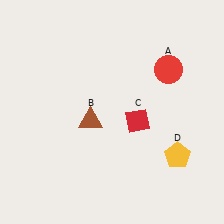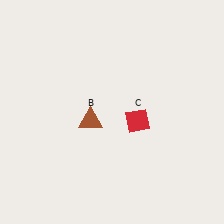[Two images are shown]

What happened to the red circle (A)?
The red circle (A) was removed in Image 2. It was in the top-right area of Image 1.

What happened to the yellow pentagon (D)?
The yellow pentagon (D) was removed in Image 2. It was in the bottom-right area of Image 1.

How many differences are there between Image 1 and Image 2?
There are 2 differences between the two images.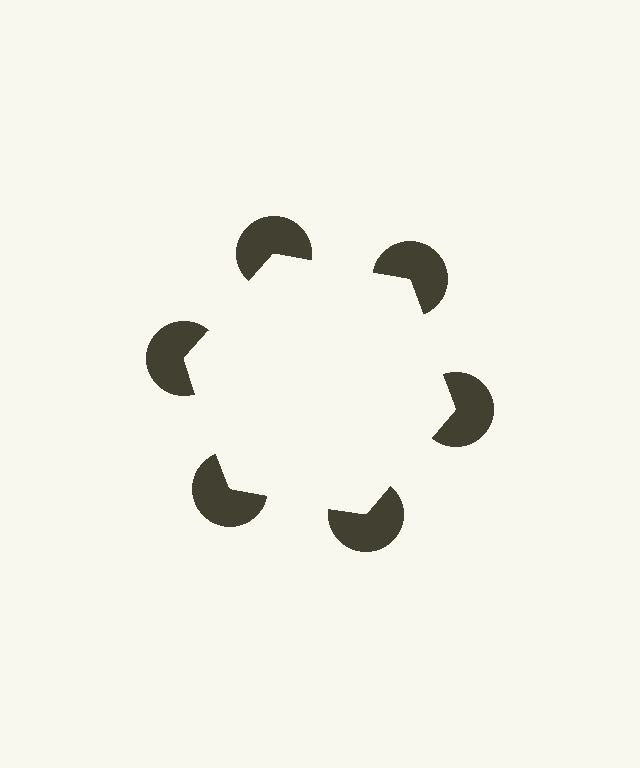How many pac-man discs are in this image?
There are 6 — one at each vertex of the illusory hexagon.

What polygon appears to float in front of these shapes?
An illusory hexagon — its edges are inferred from the aligned wedge cuts in the pac-man discs, not physically drawn.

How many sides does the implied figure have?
6 sides.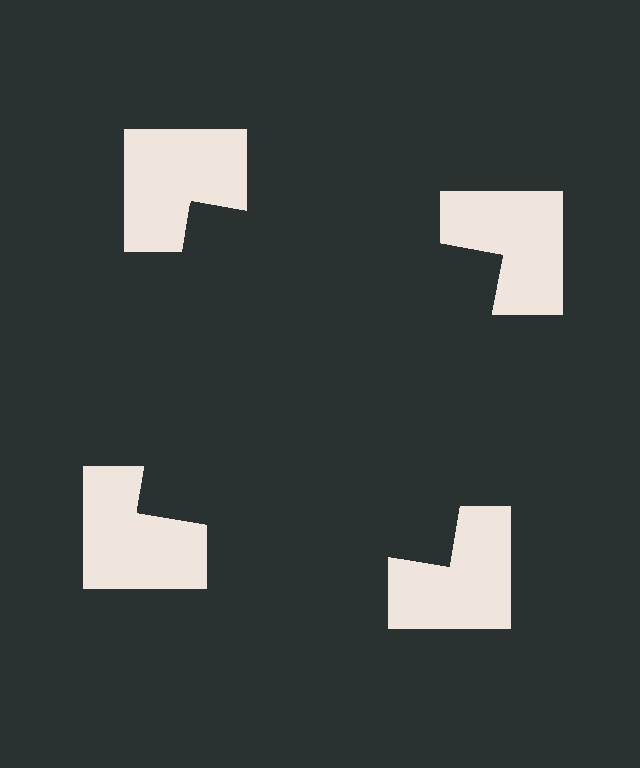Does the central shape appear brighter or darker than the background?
It typically appears slightly darker than the background, even though no actual brightness change is drawn.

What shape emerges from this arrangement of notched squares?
An illusory square — its edges are inferred from the aligned wedge cuts in the notched squares, not physically drawn.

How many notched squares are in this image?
There are 4 — one at each vertex of the illusory square.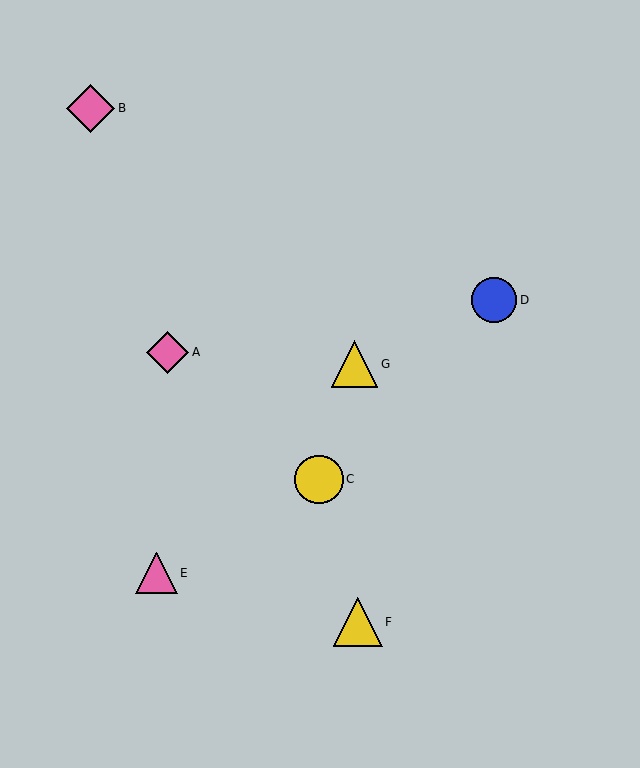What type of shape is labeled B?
Shape B is a pink diamond.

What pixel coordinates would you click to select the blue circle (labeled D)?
Click at (494, 300) to select the blue circle D.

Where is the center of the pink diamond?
The center of the pink diamond is at (91, 108).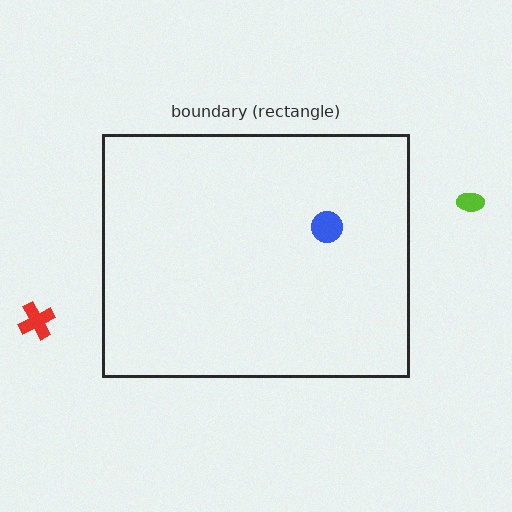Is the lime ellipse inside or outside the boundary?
Outside.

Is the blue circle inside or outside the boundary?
Inside.